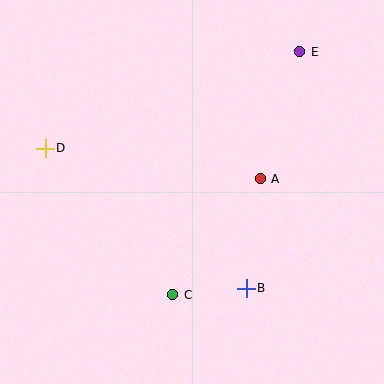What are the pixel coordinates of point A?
Point A is at (260, 179).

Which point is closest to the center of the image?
Point A at (260, 179) is closest to the center.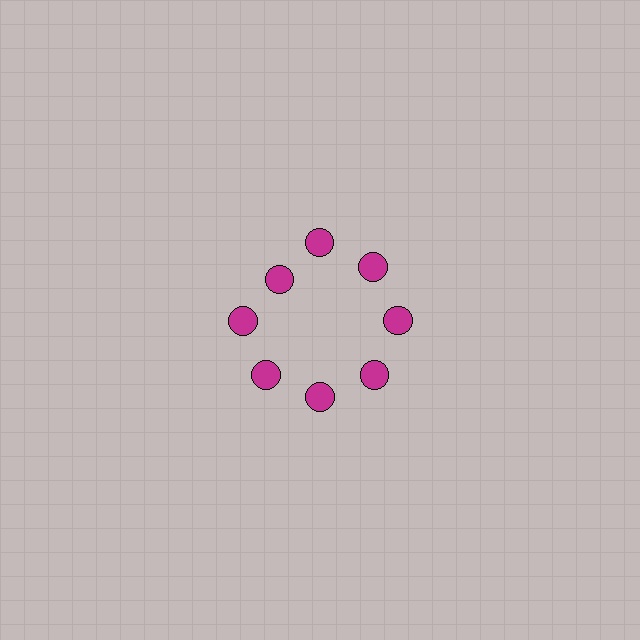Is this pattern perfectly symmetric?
No. The 8 magenta circles are arranged in a ring, but one element near the 10 o'clock position is pulled inward toward the center, breaking the 8-fold rotational symmetry.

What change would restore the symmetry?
The symmetry would be restored by moving it outward, back onto the ring so that all 8 circles sit at equal angles and equal distance from the center.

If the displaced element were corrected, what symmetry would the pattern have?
It would have 8-fold rotational symmetry — the pattern would map onto itself every 45 degrees.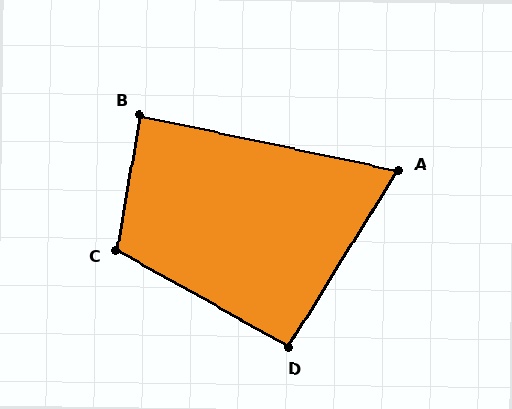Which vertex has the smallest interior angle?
A, at approximately 70 degrees.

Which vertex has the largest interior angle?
C, at approximately 110 degrees.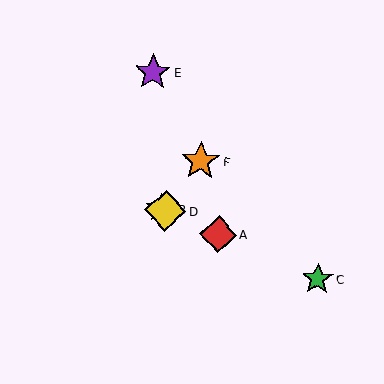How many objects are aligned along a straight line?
4 objects (A, B, C, D) are aligned along a straight line.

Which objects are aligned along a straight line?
Objects A, B, C, D are aligned along a straight line.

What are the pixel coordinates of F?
Object F is at (200, 161).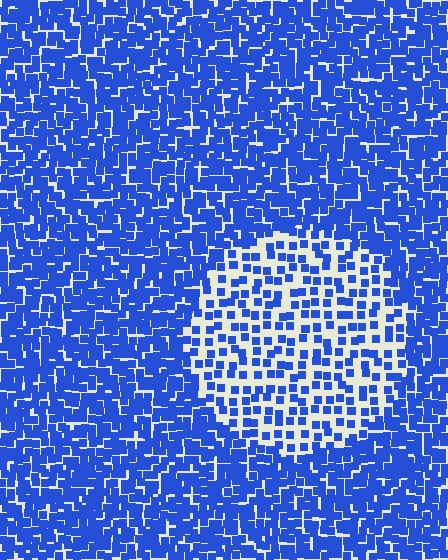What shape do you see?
I see a circle.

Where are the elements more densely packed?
The elements are more densely packed outside the circle boundary.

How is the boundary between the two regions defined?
The boundary is defined by a change in element density (approximately 2.2x ratio). All elements are the same color, size, and shape.